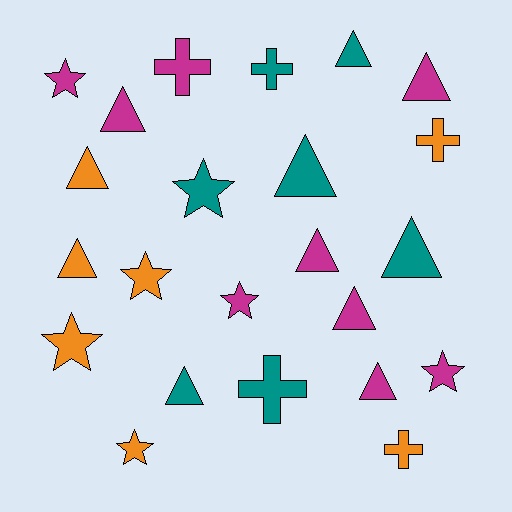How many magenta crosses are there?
There is 1 magenta cross.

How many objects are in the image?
There are 23 objects.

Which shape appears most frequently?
Triangle, with 11 objects.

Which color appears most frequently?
Magenta, with 9 objects.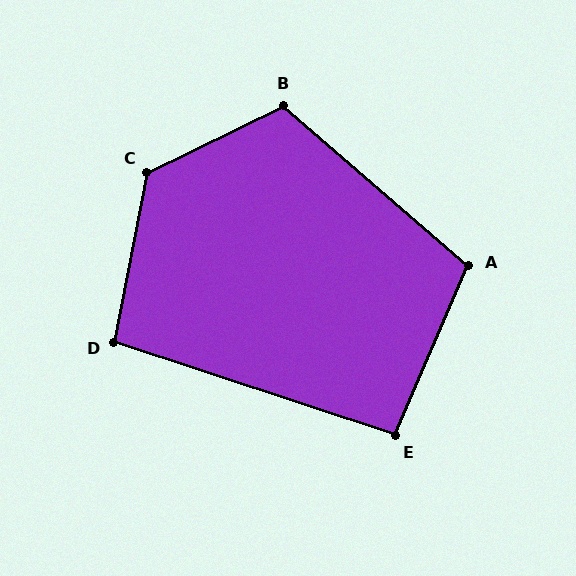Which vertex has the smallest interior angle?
E, at approximately 95 degrees.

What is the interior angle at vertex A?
Approximately 107 degrees (obtuse).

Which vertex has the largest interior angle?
C, at approximately 127 degrees.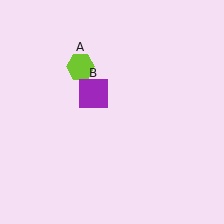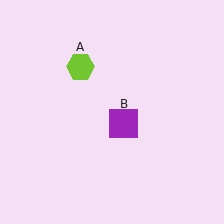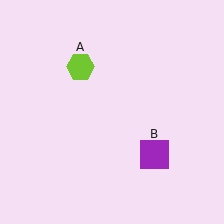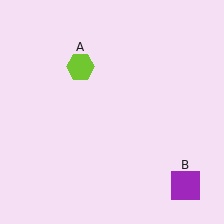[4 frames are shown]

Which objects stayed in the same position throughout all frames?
Lime hexagon (object A) remained stationary.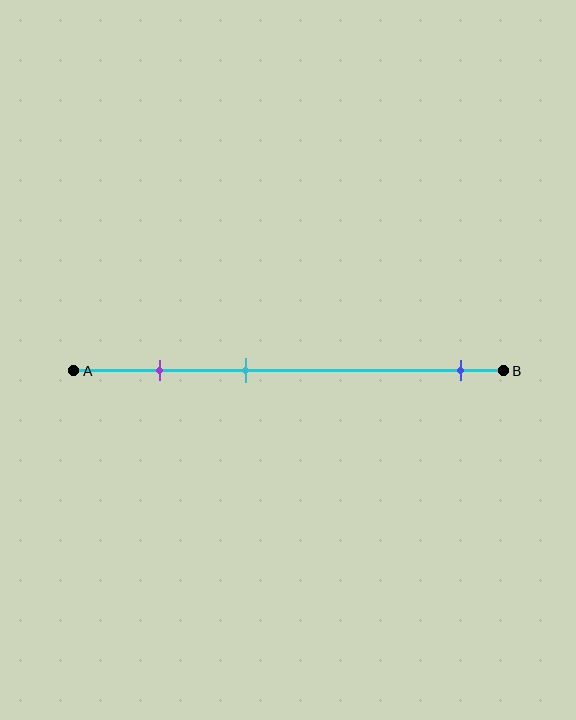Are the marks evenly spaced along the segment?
No, the marks are not evenly spaced.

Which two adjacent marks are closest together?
The purple and cyan marks are the closest adjacent pair.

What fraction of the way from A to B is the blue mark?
The blue mark is approximately 90% (0.9) of the way from A to B.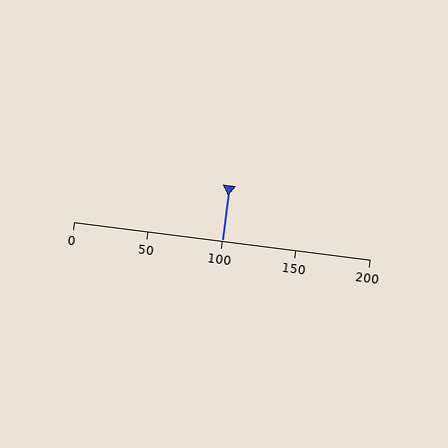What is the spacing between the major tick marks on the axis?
The major ticks are spaced 50 apart.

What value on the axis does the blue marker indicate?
The marker indicates approximately 100.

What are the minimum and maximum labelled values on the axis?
The axis runs from 0 to 200.